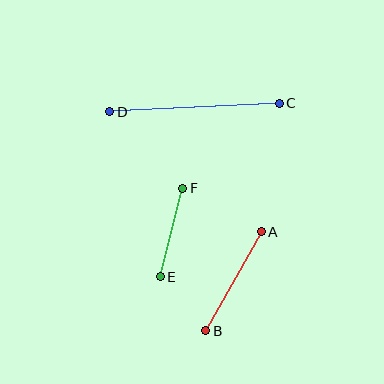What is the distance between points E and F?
The distance is approximately 91 pixels.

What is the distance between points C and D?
The distance is approximately 169 pixels.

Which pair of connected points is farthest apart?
Points C and D are farthest apart.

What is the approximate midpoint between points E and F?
The midpoint is at approximately (172, 233) pixels.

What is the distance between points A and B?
The distance is approximately 114 pixels.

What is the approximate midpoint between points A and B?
The midpoint is at approximately (234, 281) pixels.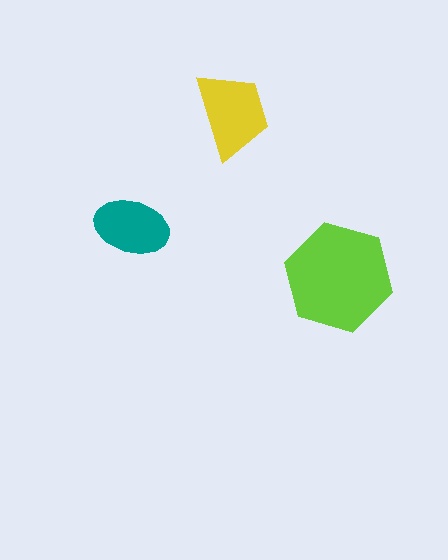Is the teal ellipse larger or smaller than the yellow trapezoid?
Smaller.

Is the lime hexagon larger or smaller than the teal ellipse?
Larger.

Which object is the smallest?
The teal ellipse.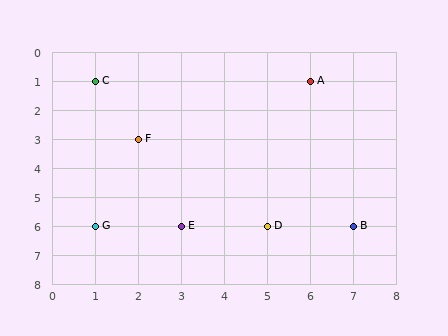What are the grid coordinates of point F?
Point F is at grid coordinates (2, 3).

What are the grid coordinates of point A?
Point A is at grid coordinates (6, 1).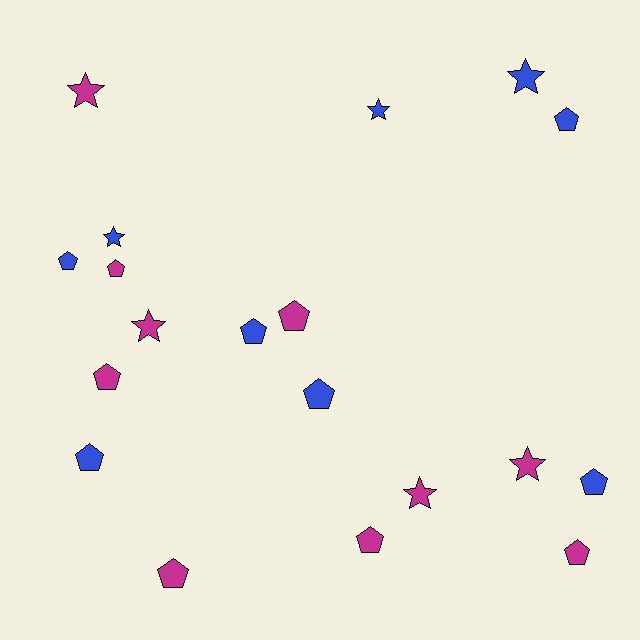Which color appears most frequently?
Magenta, with 10 objects.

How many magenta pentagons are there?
There are 6 magenta pentagons.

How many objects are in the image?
There are 19 objects.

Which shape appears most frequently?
Pentagon, with 12 objects.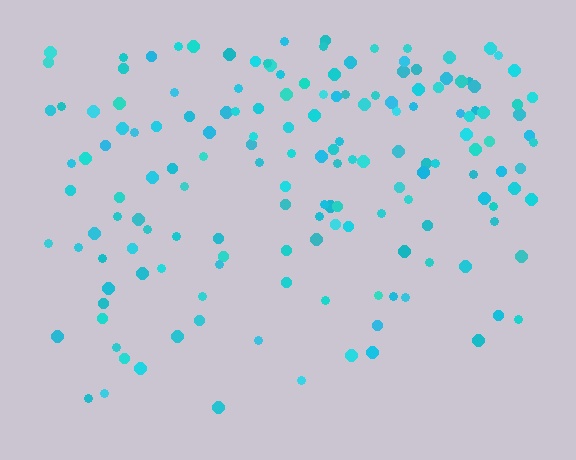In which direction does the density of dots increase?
From bottom to top, with the top side densest.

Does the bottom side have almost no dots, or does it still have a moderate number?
Still a moderate number, just noticeably fewer than the top.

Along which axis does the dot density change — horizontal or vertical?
Vertical.